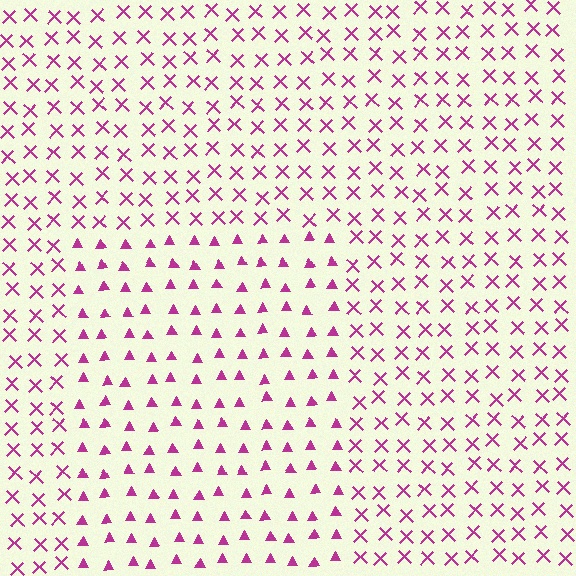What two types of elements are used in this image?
The image uses triangles inside the rectangle region and X marks outside it.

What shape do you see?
I see a rectangle.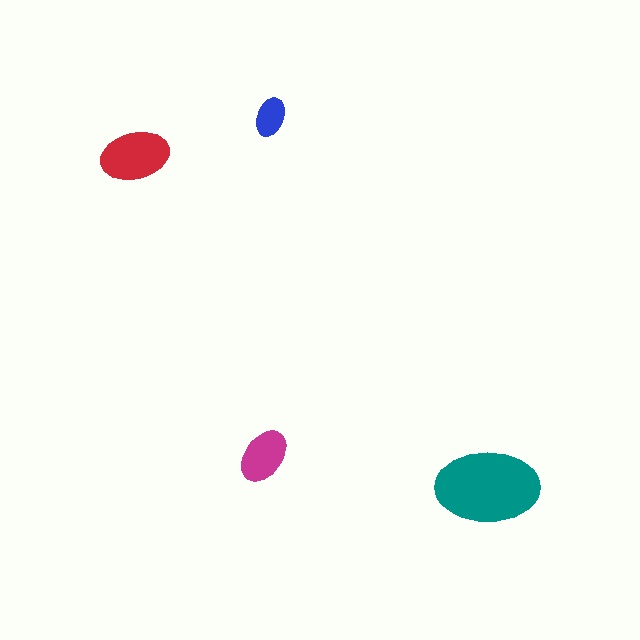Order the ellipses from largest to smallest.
the teal one, the red one, the magenta one, the blue one.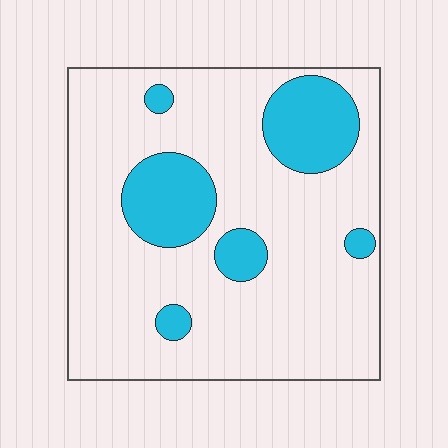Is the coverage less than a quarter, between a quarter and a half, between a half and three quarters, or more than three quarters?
Less than a quarter.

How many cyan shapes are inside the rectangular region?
6.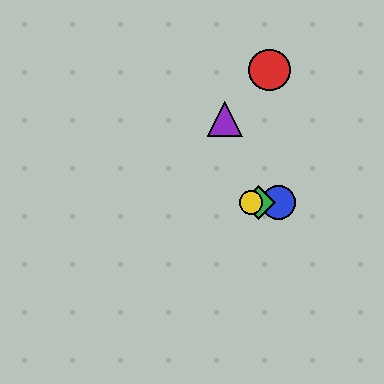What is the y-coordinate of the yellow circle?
The yellow circle is at y≈203.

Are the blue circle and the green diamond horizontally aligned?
Yes, both are at y≈203.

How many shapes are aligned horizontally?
3 shapes (the blue circle, the green diamond, the yellow circle) are aligned horizontally.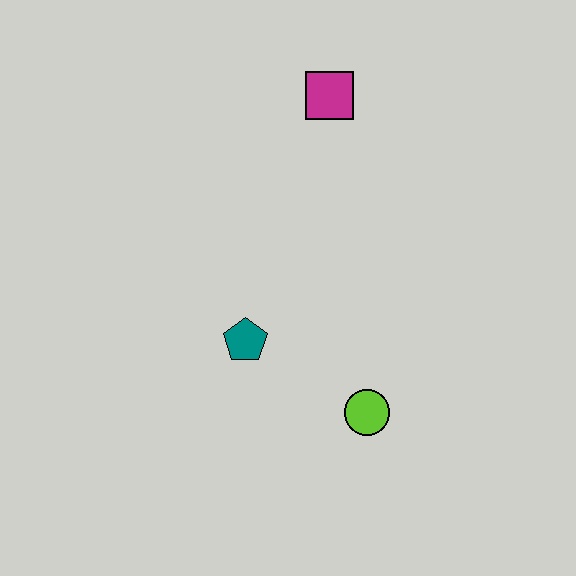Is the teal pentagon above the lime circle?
Yes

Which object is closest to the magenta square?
The teal pentagon is closest to the magenta square.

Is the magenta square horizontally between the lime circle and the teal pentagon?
Yes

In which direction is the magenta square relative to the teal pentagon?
The magenta square is above the teal pentagon.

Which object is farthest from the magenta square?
The lime circle is farthest from the magenta square.